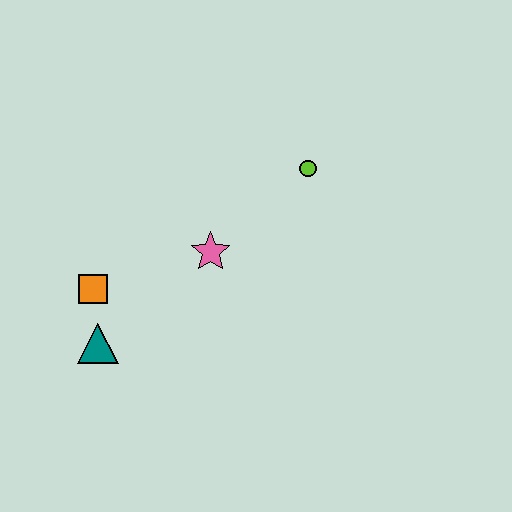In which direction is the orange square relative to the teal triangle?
The orange square is above the teal triangle.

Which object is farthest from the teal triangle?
The lime circle is farthest from the teal triangle.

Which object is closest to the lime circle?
The pink star is closest to the lime circle.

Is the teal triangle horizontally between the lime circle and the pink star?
No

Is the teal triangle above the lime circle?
No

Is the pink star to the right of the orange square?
Yes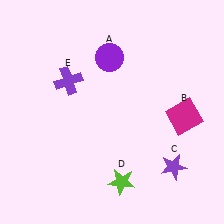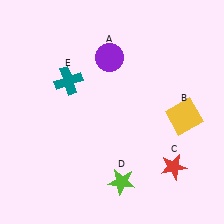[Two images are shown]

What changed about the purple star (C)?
In Image 1, C is purple. In Image 2, it changed to red.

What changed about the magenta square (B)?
In Image 1, B is magenta. In Image 2, it changed to yellow.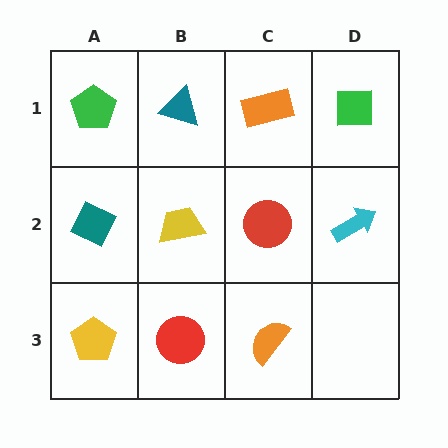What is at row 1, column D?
A green square.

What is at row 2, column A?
A teal diamond.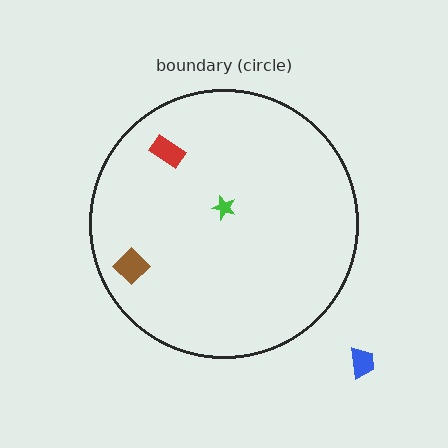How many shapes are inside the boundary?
3 inside, 1 outside.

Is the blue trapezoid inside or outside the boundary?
Outside.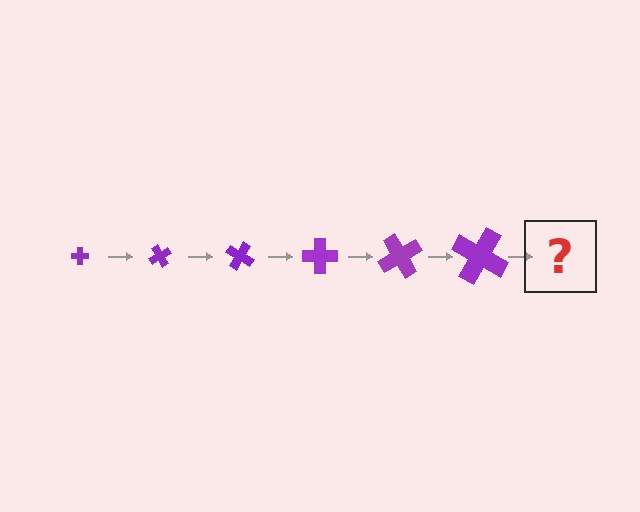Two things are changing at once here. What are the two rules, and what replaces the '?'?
The two rules are that the cross grows larger each step and it rotates 60 degrees each step. The '?' should be a cross, larger than the previous one and rotated 360 degrees from the start.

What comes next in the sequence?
The next element should be a cross, larger than the previous one and rotated 360 degrees from the start.